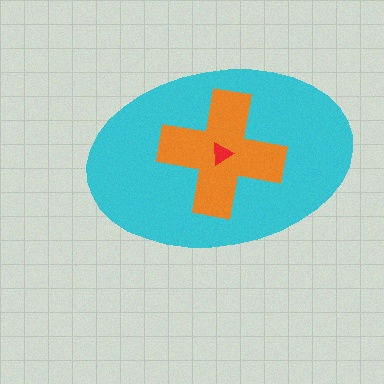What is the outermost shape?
The cyan ellipse.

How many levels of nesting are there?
3.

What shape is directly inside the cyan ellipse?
The orange cross.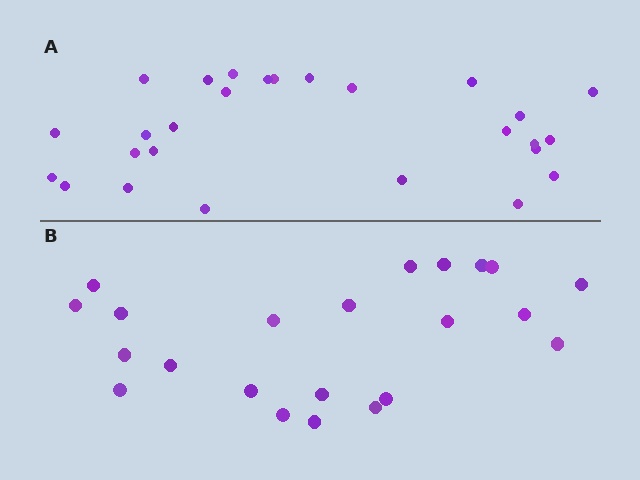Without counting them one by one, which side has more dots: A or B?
Region A (the top region) has more dots.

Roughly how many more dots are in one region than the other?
Region A has about 5 more dots than region B.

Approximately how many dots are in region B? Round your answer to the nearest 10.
About 20 dots. (The exact count is 22, which rounds to 20.)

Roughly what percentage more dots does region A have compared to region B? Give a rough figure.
About 25% more.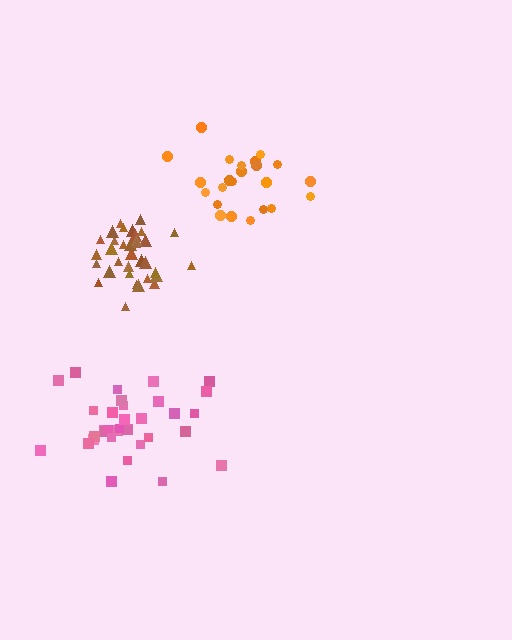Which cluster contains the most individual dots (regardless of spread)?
Brown (34).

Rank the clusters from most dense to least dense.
brown, orange, pink.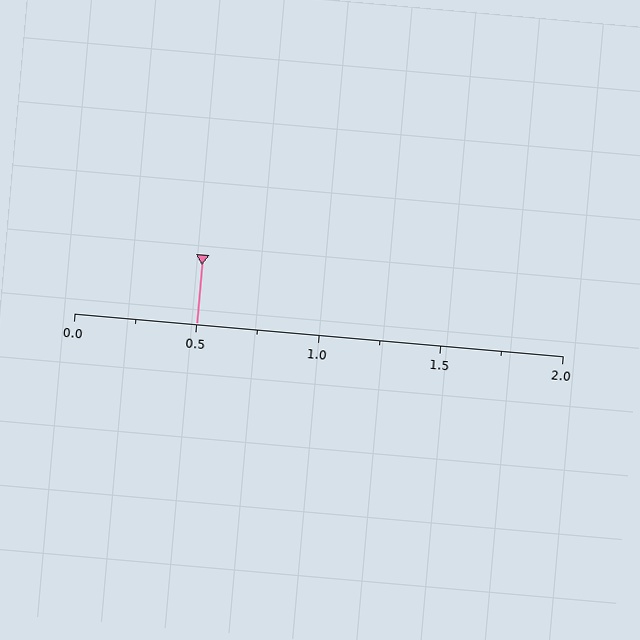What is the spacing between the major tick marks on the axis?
The major ticks are spaced 0.5 apart.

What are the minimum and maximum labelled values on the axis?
The axis runs from 0.0 to 2.0.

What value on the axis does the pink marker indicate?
The marker indicates approximately 0.5.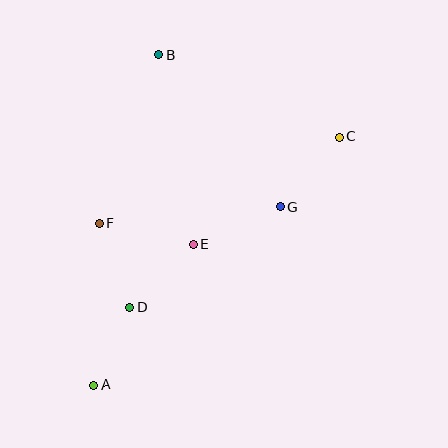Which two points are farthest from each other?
Points A and C are farthest from each other.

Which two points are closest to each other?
Points A and D are closest to each other.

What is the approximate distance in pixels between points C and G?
The distance between C and G is approximately 91 pixels.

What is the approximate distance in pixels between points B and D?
The distance between B and D is approximately 254 pixels.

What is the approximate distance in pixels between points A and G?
The distance between A and G is approximately 258 pixels.